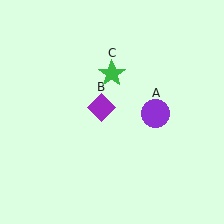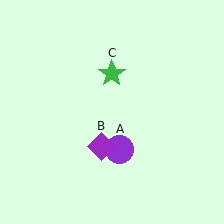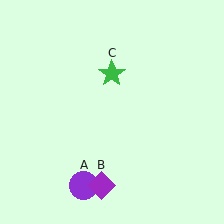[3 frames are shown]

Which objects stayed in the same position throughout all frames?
Green star (object C) remained stationary.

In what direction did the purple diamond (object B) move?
The purple diamond (object B) moved down.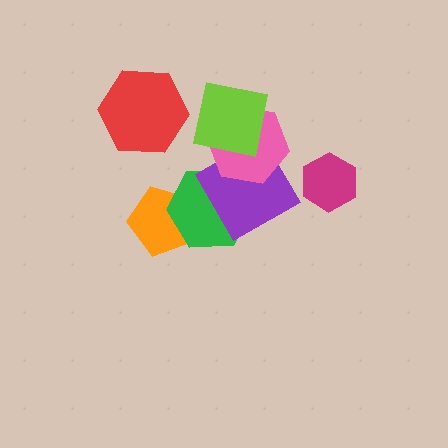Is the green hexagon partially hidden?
Yes, it is partially covered by another shape.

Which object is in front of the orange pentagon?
The green hexagon is in front of the orange pentagon.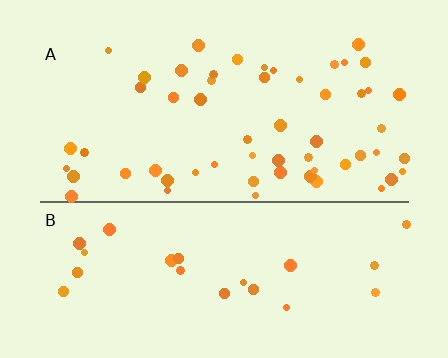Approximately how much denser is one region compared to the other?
Approximately 2.4× — region A over region B.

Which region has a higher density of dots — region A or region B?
A (the top).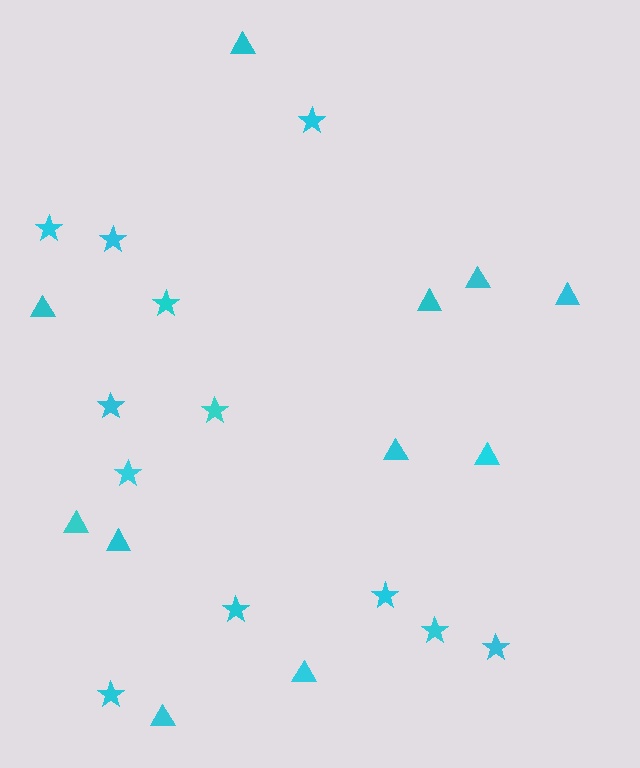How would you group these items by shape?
There are 2 groups: one group of triangles (11) and one group of stars (12).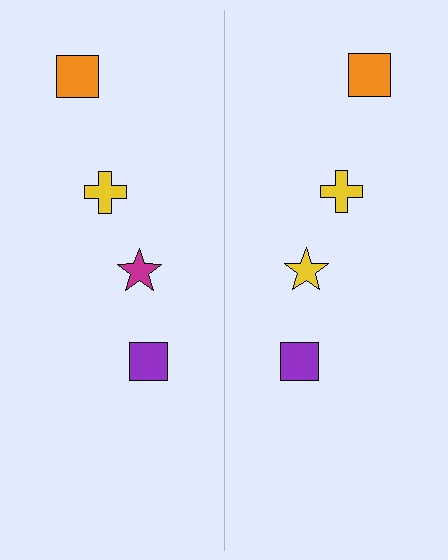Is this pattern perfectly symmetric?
No, the pattern is not perfectly symmetric. The yellow star on the right side breaks the symmetry — its mirror counterpart is magenta.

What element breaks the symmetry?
The yellow star on the right side breaks the symmetry — its mirror counterpart is magenta.